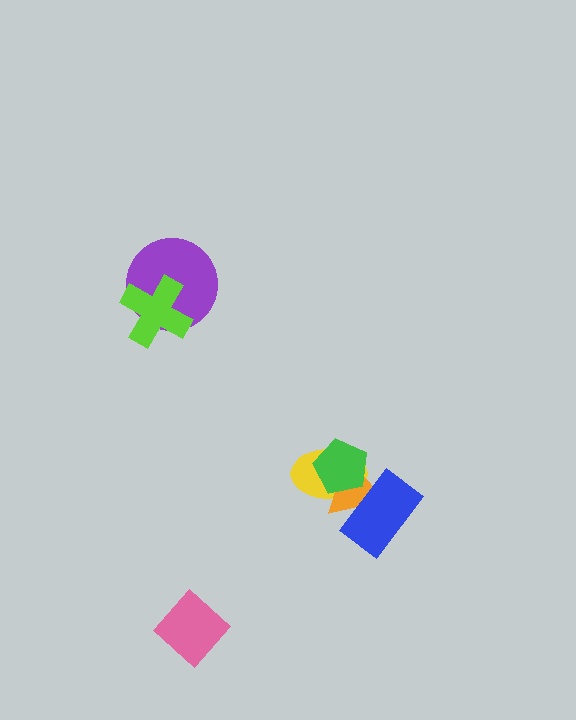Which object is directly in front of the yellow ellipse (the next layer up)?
The orange triangle is directly in front of the yellow ellipse.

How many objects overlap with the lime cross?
1 object overlaps with the lime cross.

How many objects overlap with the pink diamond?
0 objects overlap with the pink diamond.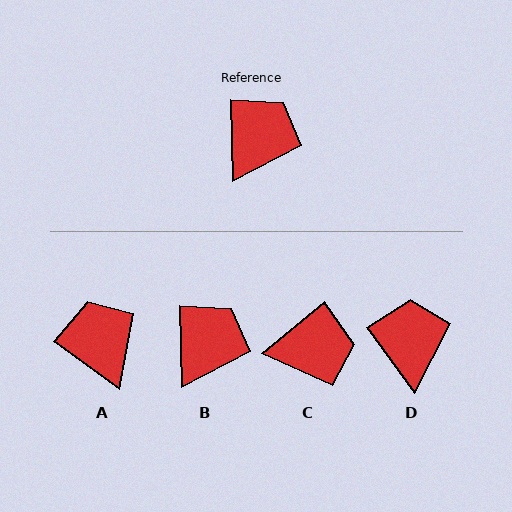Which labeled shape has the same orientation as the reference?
B.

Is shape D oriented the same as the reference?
No, it is off by about 35 degrees.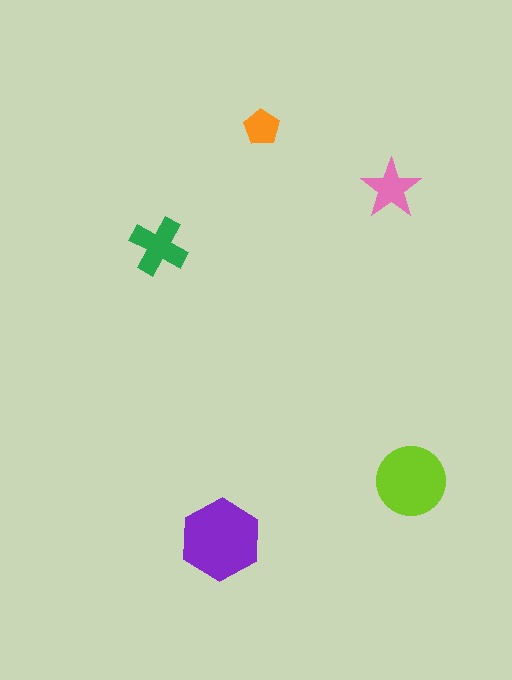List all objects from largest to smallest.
The purple hexagon, the lime circle, the green cross, the pink star, the orange pentagon.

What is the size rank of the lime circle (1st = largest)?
2nd.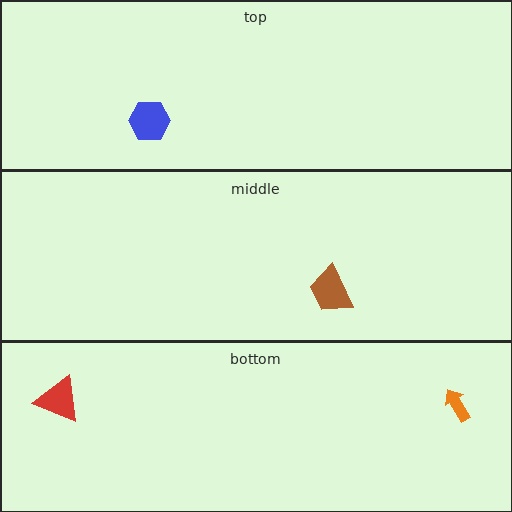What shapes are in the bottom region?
The red triangle, the orange arrow.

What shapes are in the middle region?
The brown trapezoid.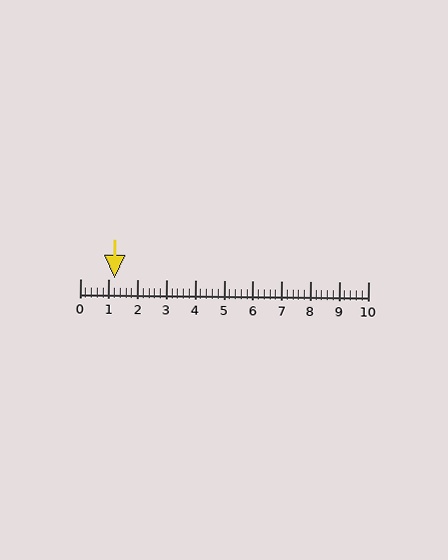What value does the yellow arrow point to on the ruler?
The yellow arrow points to approximately 1.2.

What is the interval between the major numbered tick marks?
The major tick marks are spaced 1 units apart.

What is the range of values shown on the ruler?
The ruler shows values from 0 to 10.